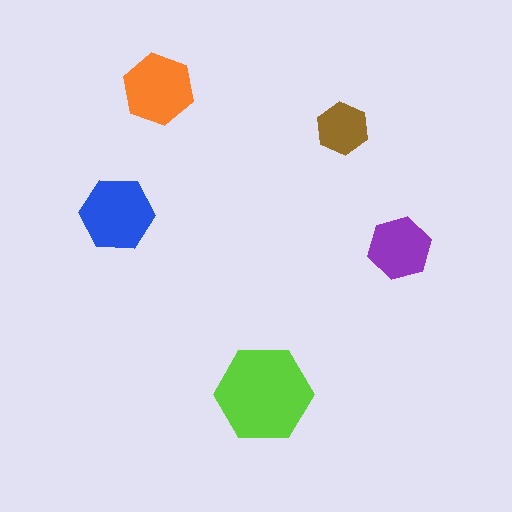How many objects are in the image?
There are 5 objects in the image.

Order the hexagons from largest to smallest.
the lime one, the blue one, the orange one, the purple one, the brown one.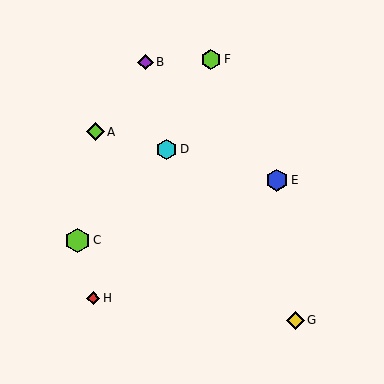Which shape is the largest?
The lime hexagon (labeled C) is the largest.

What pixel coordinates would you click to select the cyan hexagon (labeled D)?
Click at (167, 149) to select the cyan hexagon D.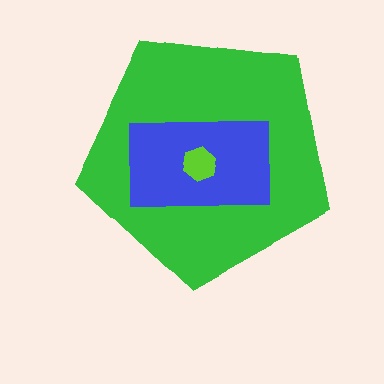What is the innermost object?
The lime hexagon.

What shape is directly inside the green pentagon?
The blue rectangle.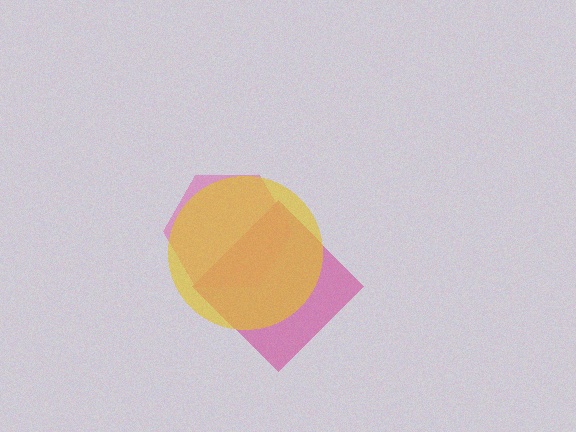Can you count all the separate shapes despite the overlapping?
Yes, there are 3 separate shapes.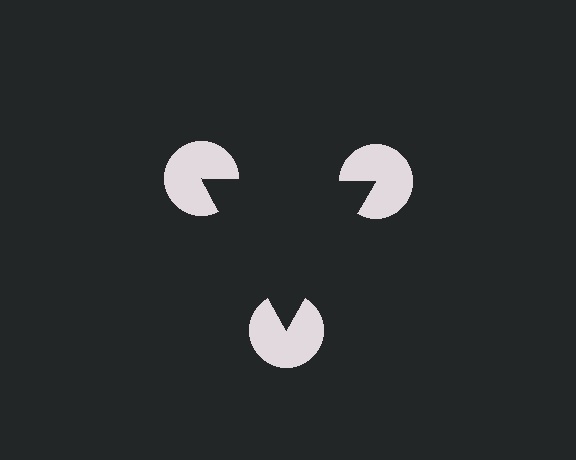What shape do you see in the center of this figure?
An illusory triangle — its edges are inferred from the aligned wedge cuts in the pac-man discs, not physically drawn.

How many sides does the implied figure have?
3 sides.